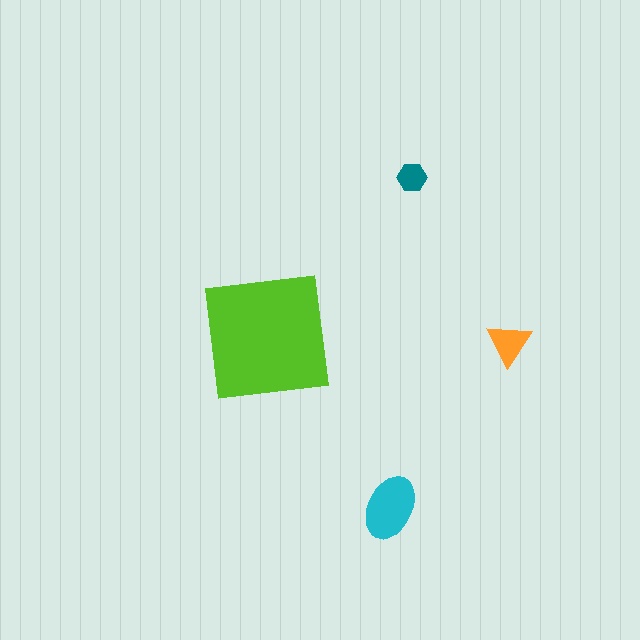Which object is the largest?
The lime square.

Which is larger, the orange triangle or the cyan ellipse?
The cyan ellipse.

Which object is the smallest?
The teal hexagon.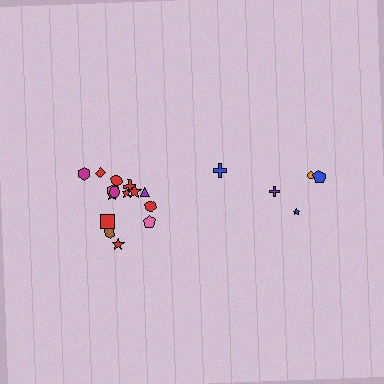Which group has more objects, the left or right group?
The left group.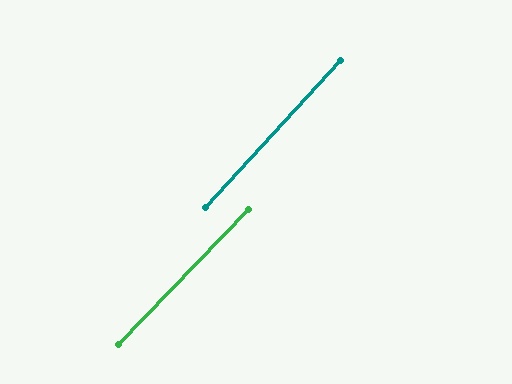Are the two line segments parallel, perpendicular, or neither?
Parallel — their directions differ by only 1.3°.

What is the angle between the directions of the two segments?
Approximately 1 degree.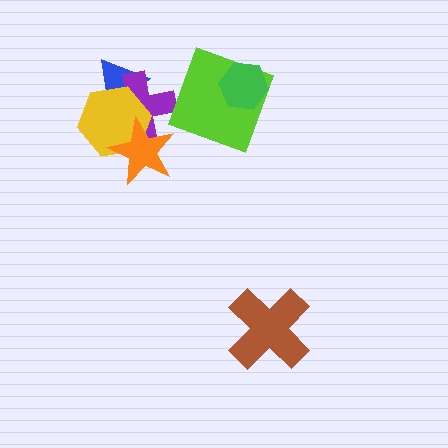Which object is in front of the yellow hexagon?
The orange star is in front of the yellow hexagon.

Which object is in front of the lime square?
The green hexagon is in front of the lime square.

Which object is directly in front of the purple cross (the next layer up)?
The yellow hexagon is directly in front of the purple cross.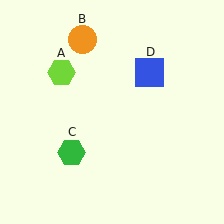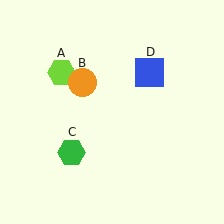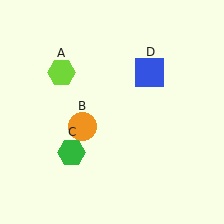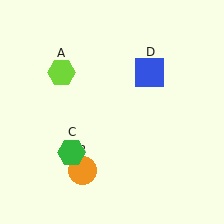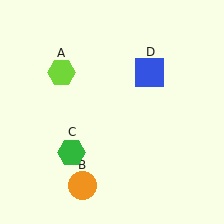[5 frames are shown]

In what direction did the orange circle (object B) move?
The orange circle (object B) moved down.